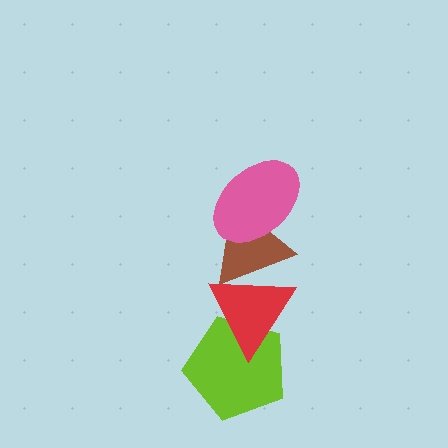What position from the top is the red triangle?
The red triangle is 3rd from the top.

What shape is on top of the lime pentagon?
The red triangle is on top of the lime pentagon.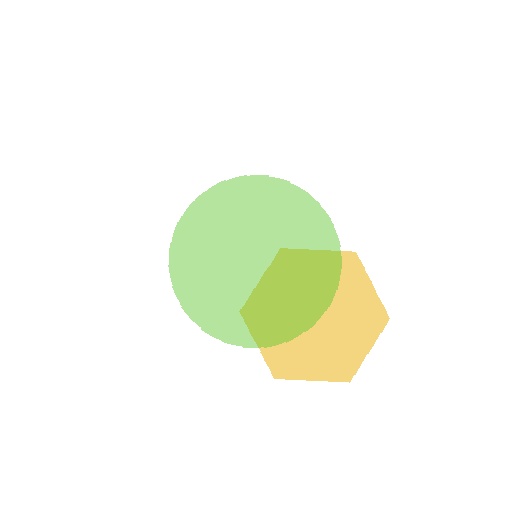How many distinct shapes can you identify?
There are 2 distinct shapes: a yellow hexagon, a lime circle.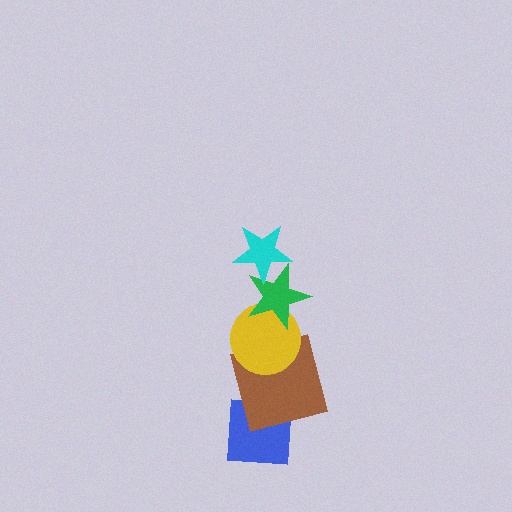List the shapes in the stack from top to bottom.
From top to bottom: the cyan star, the green star, the yellow circle, the brown square, the blue square.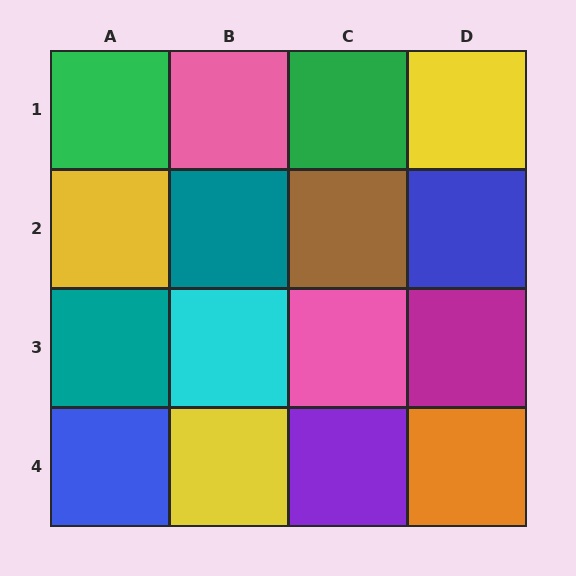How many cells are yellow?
3 cells are yellow.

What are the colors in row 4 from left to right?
Blue, yellow, purple, orange.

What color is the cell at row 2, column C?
Brown.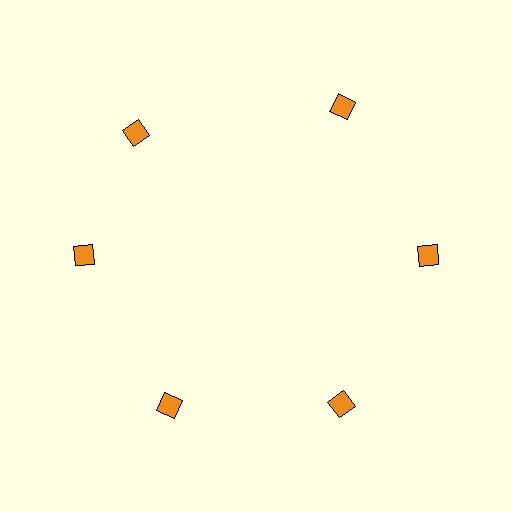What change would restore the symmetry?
The symmetry would be restored by rotating it back into even spacing with its neighbors so that all 6 diamonds sit at equal angles and equal distance from the center.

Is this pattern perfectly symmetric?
No. The 6 orange diamonds are arranged in a ring, but one element near the 11 o'clock position is rotated out of alignment along the ring, breaking the 6-fold rotational symmetry.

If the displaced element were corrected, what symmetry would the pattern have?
It would have 6-fold rotational symmetry — the pattern would map onto itself every 60 degrees.